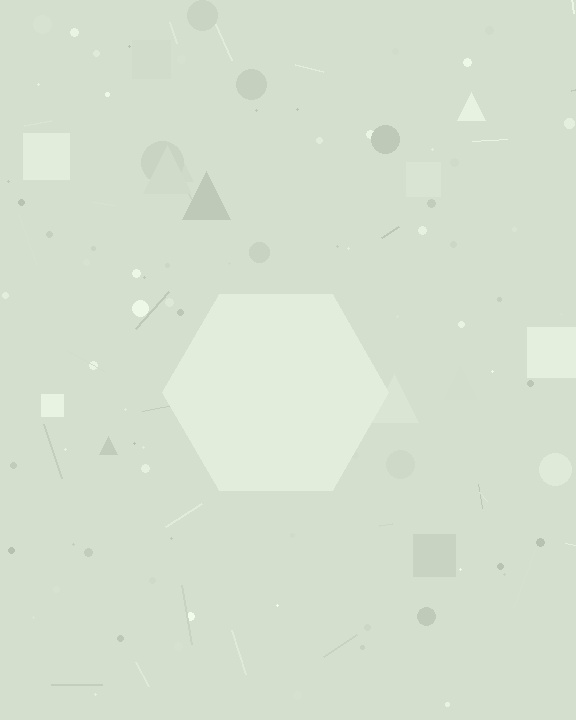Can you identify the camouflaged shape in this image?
The camouflaged shape is a hexagon.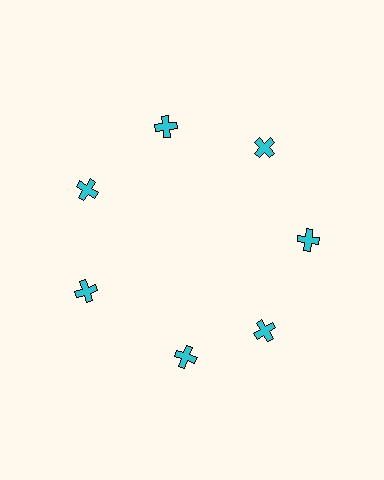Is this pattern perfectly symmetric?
No. The 7 cyan crosses are arranged in a ring, but one element near the 6 o'clock position is rotated out of alignment along the ring, breaking the 7-fold rotational symmetry.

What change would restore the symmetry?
The symmetry would be restored by rotating it back into even spacing with its neighbors so that all 7 crosses sit at equal angles and equal distance from the center.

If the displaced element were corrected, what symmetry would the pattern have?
It would have 7-fold rotational symmetry — the pattern would map onto itself every 51 degrees.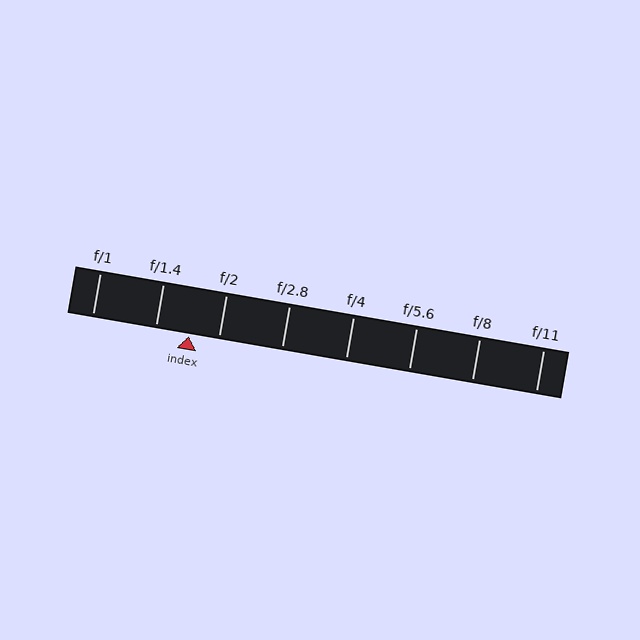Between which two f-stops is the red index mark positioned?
The index mark is between f/1.4 and f/2.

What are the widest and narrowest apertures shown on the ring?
The widest aperture shown is f/1 and the narrowest is f/11.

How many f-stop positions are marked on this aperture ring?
There are 8 f-stop positions marked.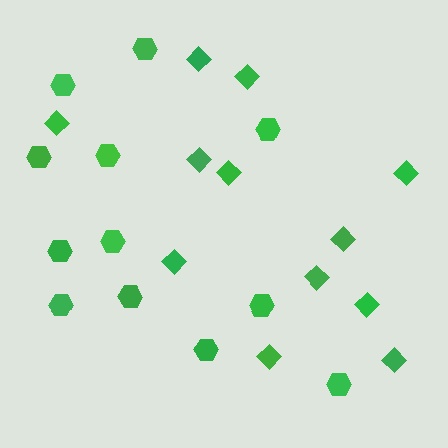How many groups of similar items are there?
There are 2 groups: one group of diamonds (12) and one group of hexagons (12).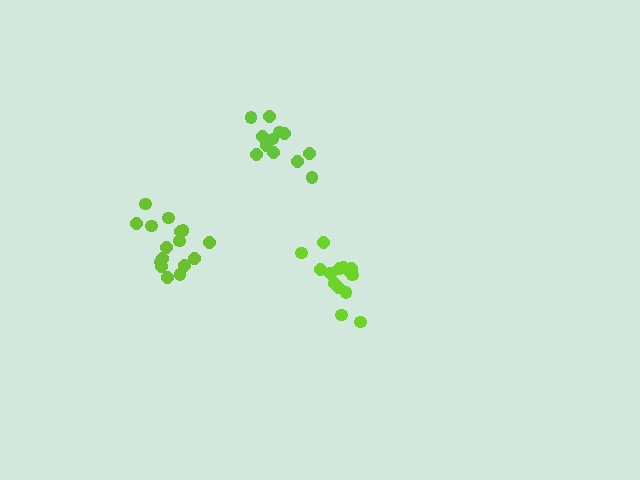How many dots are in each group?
Group 1: 14 dots, Group 2: 16 dots, Group 3: 13 dots (43 total).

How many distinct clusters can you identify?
There are 3 distinct clusters.